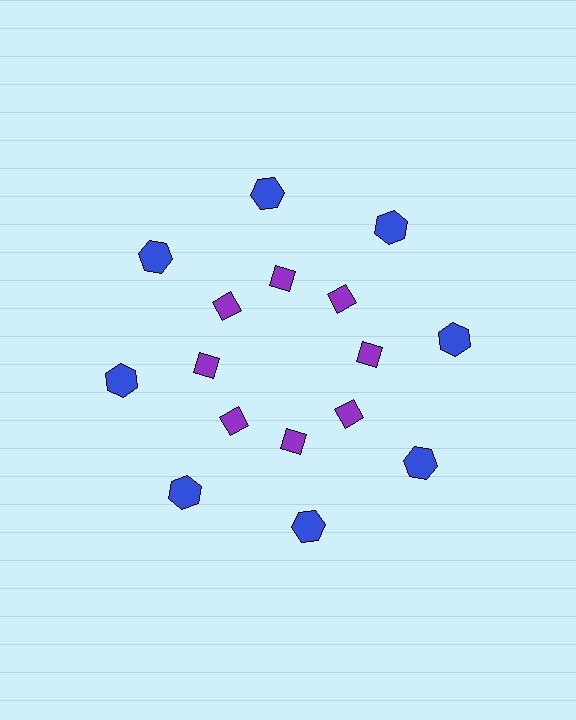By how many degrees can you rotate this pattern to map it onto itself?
The pattern maps onto itself every 45 degrees of rotation.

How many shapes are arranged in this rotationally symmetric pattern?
There are 16 shapes, arranged in 8 groups of 2.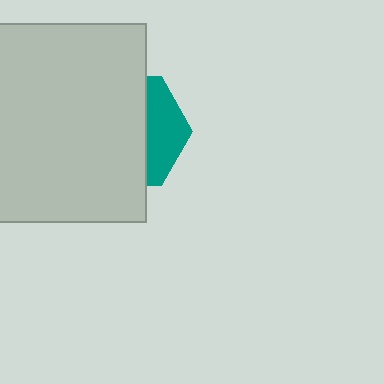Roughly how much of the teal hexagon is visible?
A small part of it is visible (roughly 31%).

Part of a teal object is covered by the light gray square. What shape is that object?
It is a hexagon.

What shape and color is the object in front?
The object in front is a light gray square.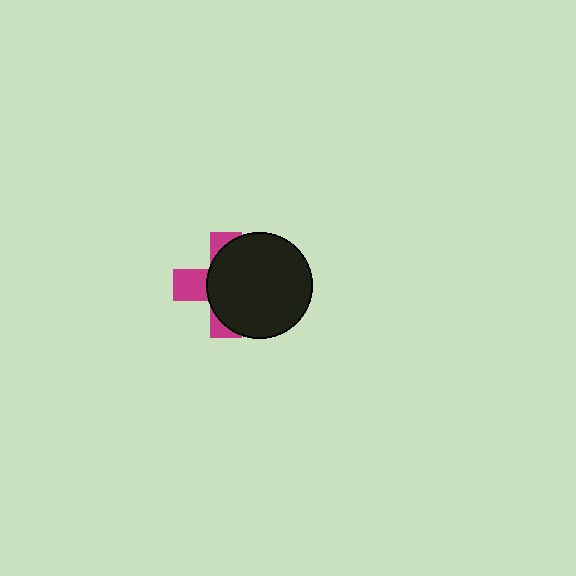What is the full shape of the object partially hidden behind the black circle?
The partially hidden object is a magenta cross.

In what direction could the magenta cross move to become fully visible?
The magenta cross could move left. That would shift it out from behind the black circle entirely.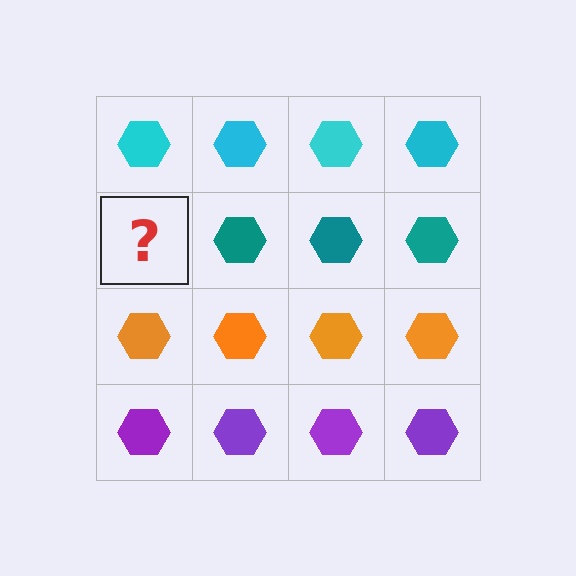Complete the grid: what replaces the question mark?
The question mark should be replaced with a teal hexagon.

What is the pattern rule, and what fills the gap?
The rule is that each row has a consistent color. The gap should be filled with a teal hexagon.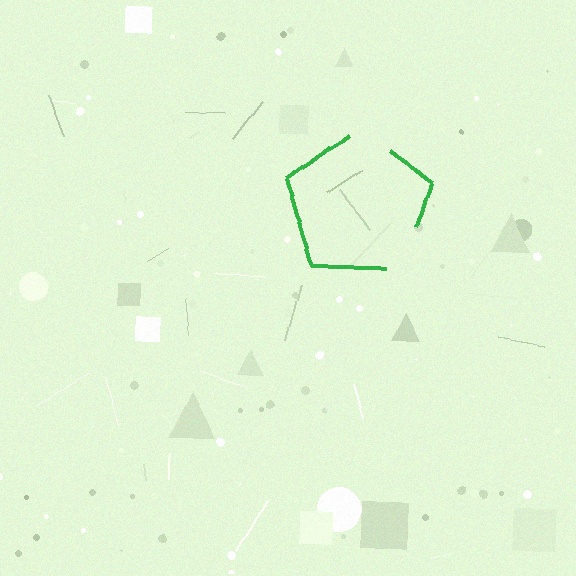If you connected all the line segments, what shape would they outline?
They would outline a pentagon.